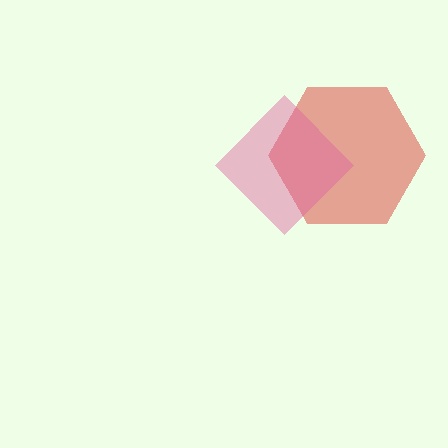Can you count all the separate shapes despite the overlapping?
Yes, there are 2 separate shapes.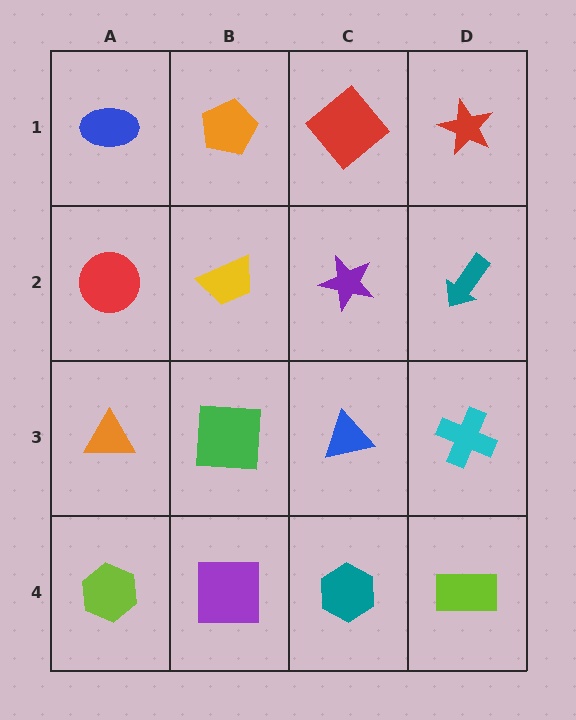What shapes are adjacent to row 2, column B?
An orange pentagon (row 1, column B), a green square (row 3, column B), a red circle (row 2, column A), a purple star (row 2, column C).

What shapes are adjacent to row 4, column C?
A blue triangle (row 3, column C), a purple square (row 4, column B), a lime rectangle (row 4, column D).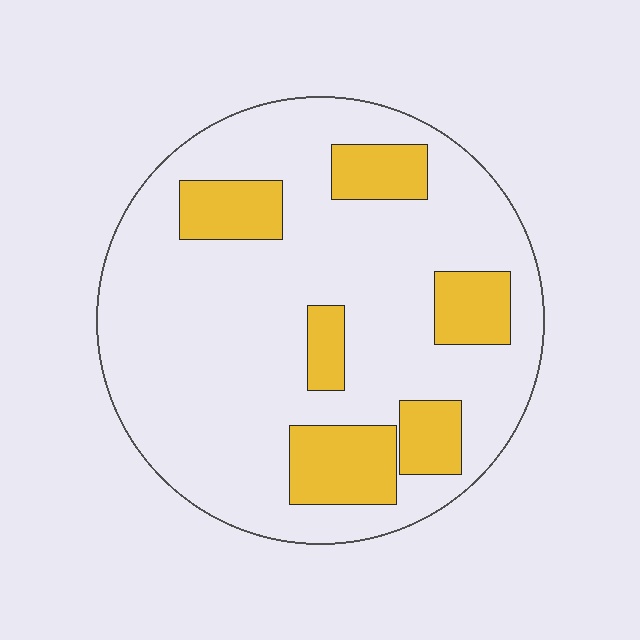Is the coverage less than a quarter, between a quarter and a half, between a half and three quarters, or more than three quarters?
Less than a quarter.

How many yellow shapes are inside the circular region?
6.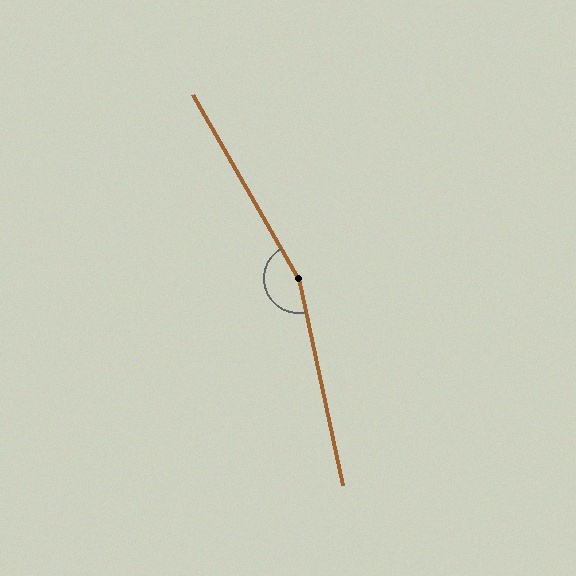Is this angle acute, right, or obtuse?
It is obtuse.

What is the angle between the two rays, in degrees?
Approximately 162 degrees.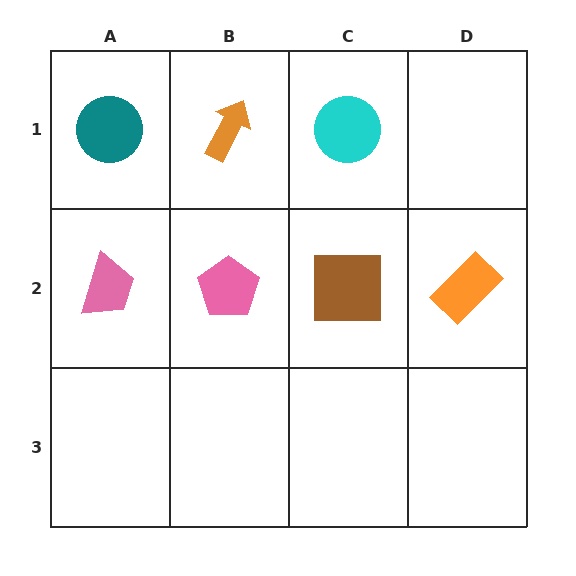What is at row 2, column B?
A pink pentagon.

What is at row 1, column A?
A teal circle.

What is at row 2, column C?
A brown square.